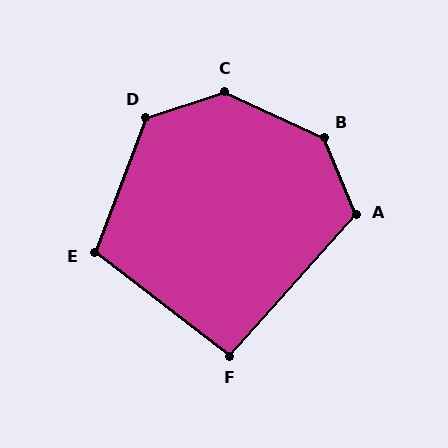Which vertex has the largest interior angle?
B, at approximately 137 degrees.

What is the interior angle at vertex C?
Approximately 137 degrees (obtuse).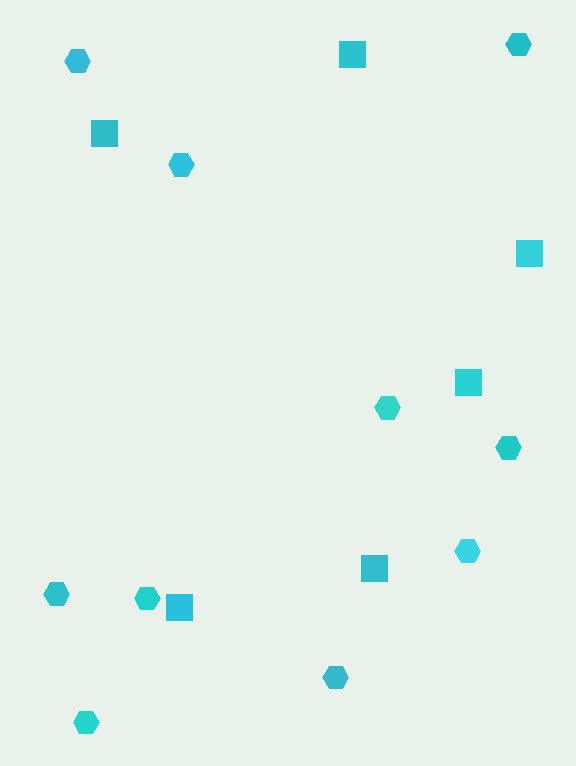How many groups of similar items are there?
There are 2 groups: one group of hexagons (10) and one group of squares (6).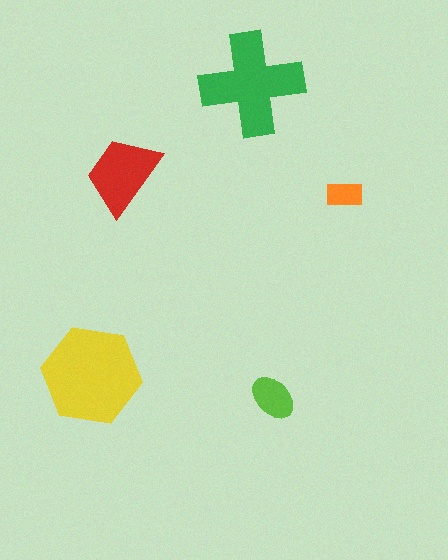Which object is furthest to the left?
The yellow hexagon is leftmost.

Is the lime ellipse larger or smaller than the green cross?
Smaller.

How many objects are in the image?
There are 5 objects in the image.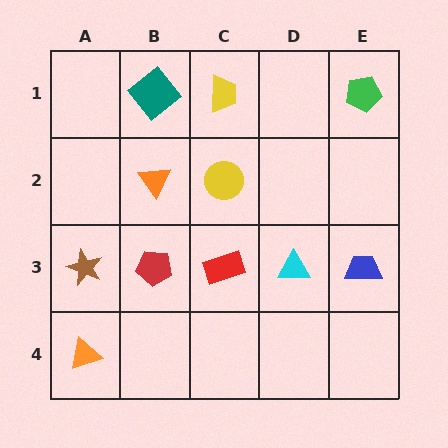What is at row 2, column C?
A yellow circle.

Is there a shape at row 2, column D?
No, that cell is empty.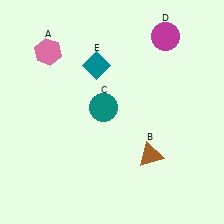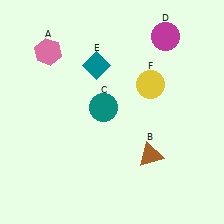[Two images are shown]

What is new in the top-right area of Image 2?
A yellow circle (F) was added in the top-right area of Image 2.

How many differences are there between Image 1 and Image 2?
There is 1 difference between the two images.